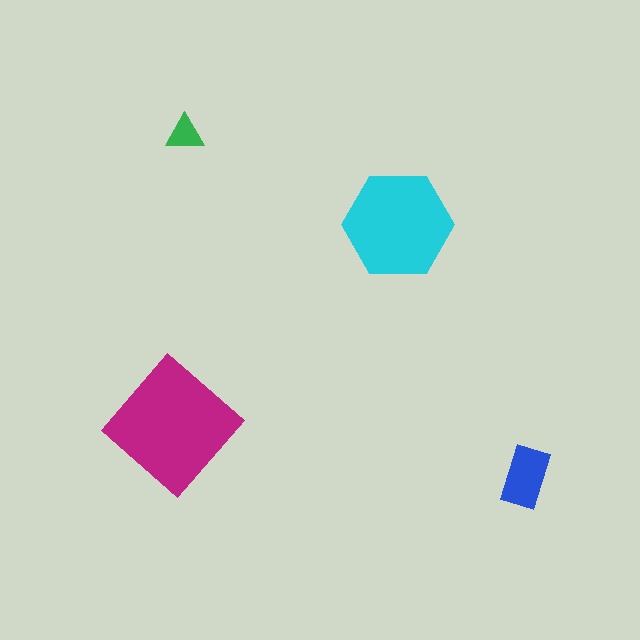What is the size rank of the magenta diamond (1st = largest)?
1st.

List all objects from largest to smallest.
The magenta diamond, the cyan hexagon, the blue rectangle, the green triangle.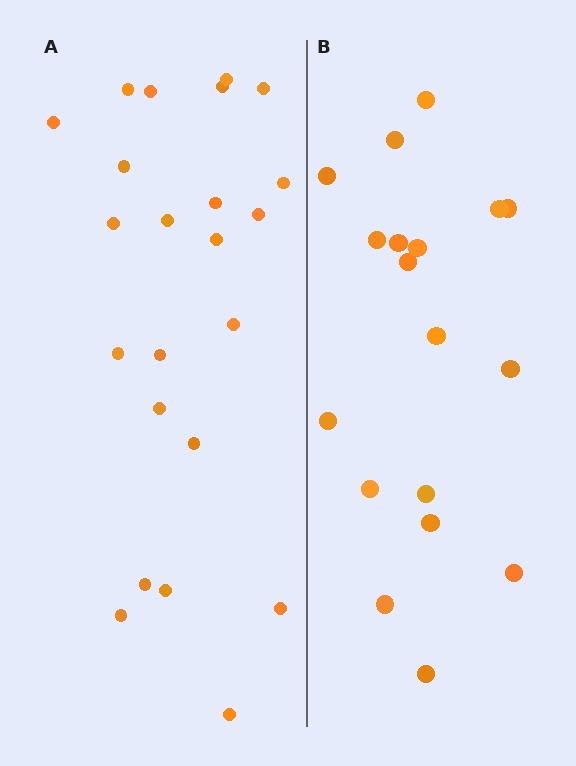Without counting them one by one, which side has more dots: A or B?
Region A (the left region) has more dots.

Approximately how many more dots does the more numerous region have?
Region A has about 5 more dots than region B.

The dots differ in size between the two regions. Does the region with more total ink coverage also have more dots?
No. Region B has more total ink coverage because its dots are larger, but region A actually contains more individual dots. Total area can be misleading — the number of items is what matters here.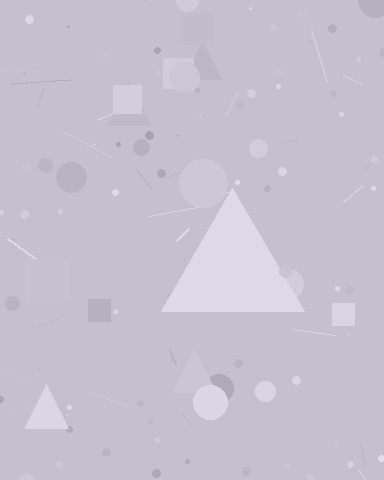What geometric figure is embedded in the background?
A triangle is embedded in the background.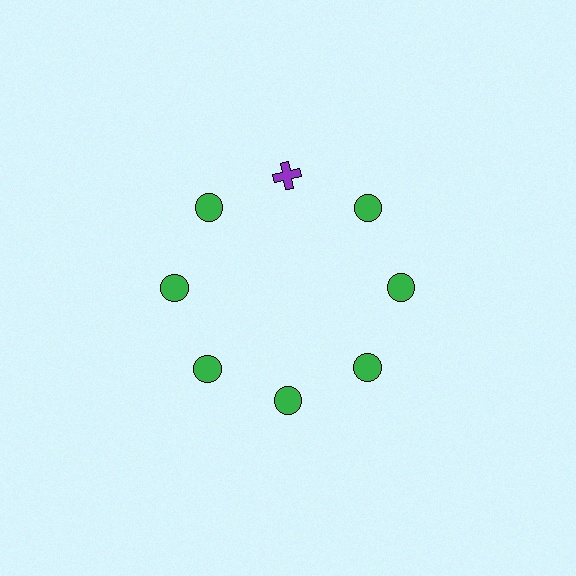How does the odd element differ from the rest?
It differs in both color (purple instead of green) and shape (cross instead of circle).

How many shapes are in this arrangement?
There are 8 shapes arranged in a ring pattern.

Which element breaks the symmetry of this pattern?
The purple cross at roughly the 12 o'clock position breaks the symmetry. All other shapes are green circles.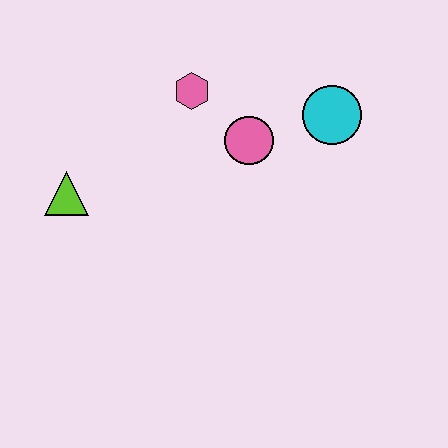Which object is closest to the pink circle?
The pink hexagon is closest to the pink circle.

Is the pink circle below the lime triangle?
No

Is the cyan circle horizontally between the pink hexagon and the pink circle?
No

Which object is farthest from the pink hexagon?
The lime triangle is farthest from the pink hexagon.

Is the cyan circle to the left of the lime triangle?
No